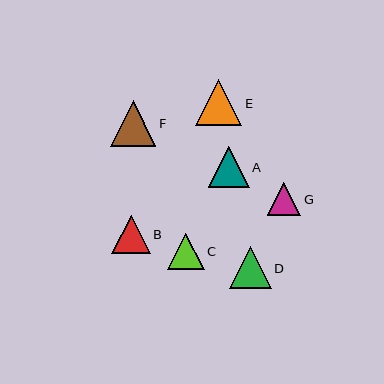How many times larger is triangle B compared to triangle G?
Triangle B is approximately 1.2 times the size of triangle G.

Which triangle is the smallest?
Triangle G is the smallest with a size of approximately 33 pixels.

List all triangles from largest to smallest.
From largest to smallest: E, F, D, A, B, C, G.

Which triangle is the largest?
Triangle E is the largest with a size of approximately 46 pixels.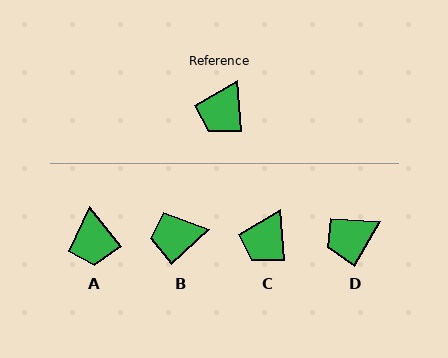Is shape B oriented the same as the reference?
No, it is off by about 51 degrees.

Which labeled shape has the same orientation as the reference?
C.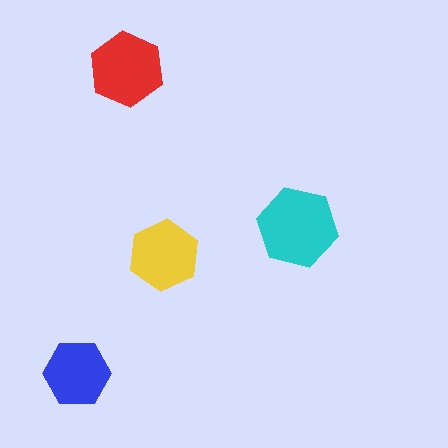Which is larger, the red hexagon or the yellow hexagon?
The red one.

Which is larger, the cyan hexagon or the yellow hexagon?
The cyan one.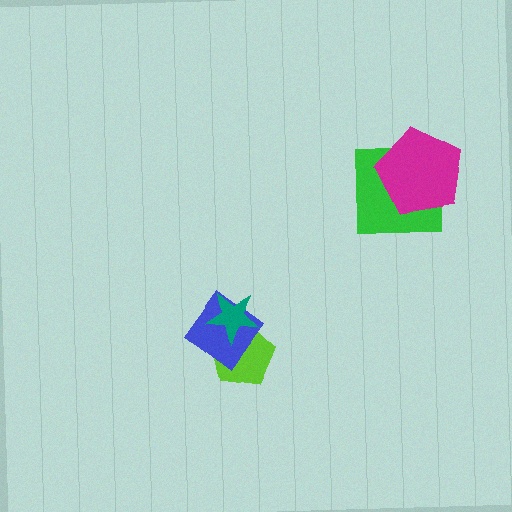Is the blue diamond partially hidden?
Yes, it is partially covered by another shape.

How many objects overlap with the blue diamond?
2 objects overlap with the blue diamond.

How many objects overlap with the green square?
1 object overlaps with the green square.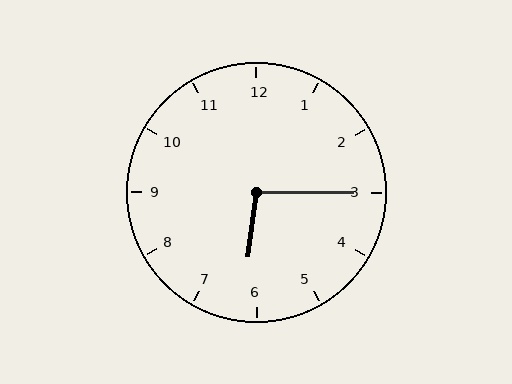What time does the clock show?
6:15.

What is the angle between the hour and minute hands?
Approximately 98 degrees.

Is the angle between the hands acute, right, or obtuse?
It is obtuse.